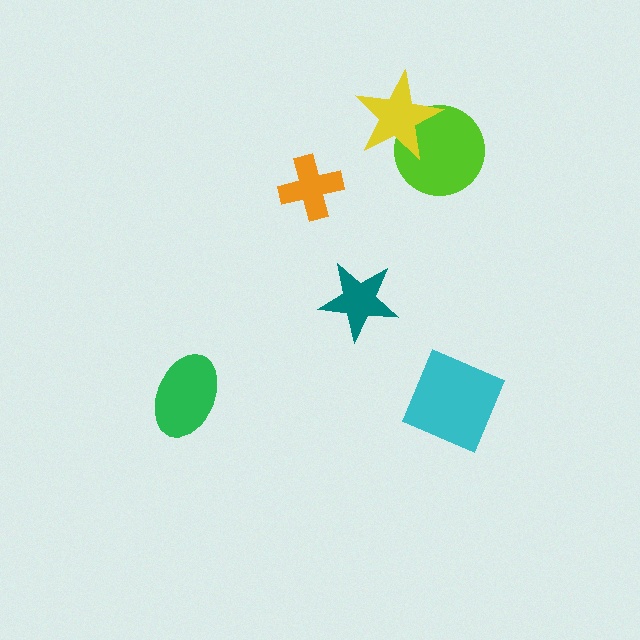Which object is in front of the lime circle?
The yellow star is in front of the lime circle.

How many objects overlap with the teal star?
0 objects overlap with the teal star.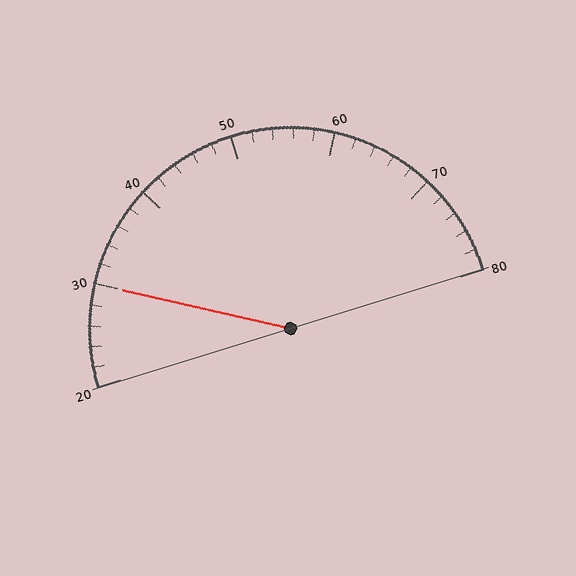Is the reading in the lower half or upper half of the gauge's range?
The reading is in the lower half of the range (20 to 80).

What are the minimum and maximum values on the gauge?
The gauge ranges from 20 to 80.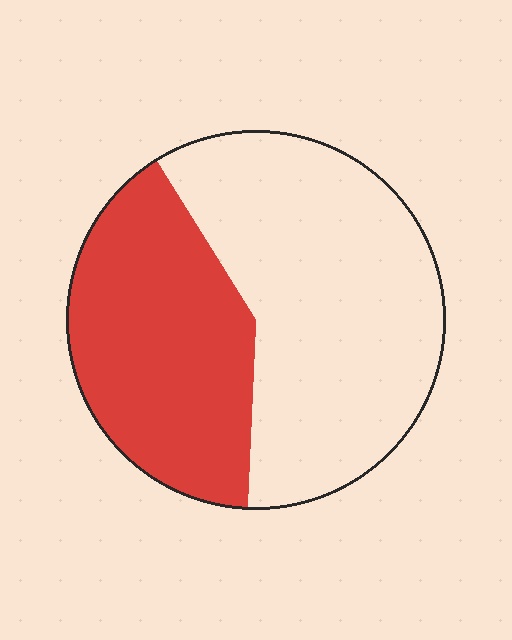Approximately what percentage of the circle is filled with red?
Approximately 40%.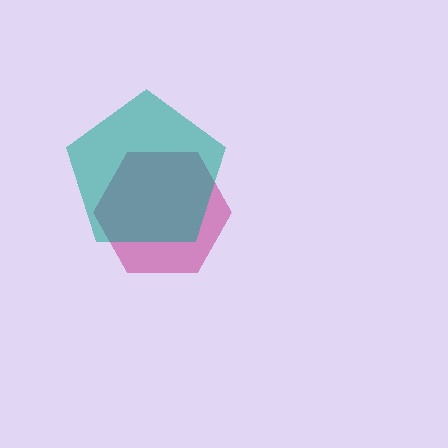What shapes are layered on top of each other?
The layered shapes are: a magenta hexagon, a teal pentagon.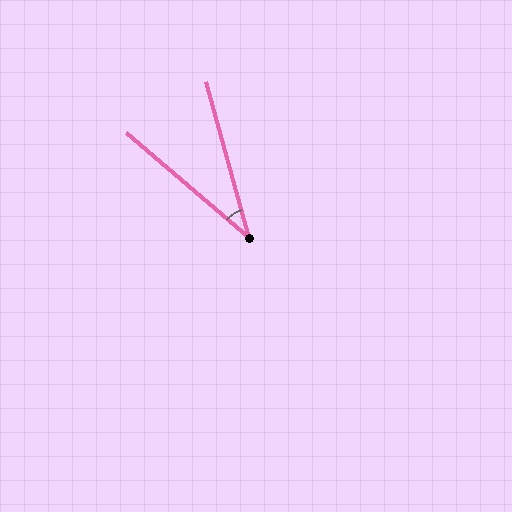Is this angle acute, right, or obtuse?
It is acute.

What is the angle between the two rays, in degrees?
Approximately 34 degrees.